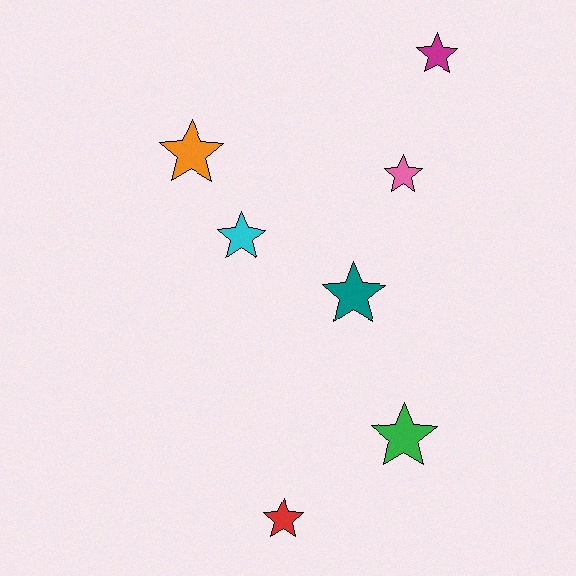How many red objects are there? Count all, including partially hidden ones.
There is 1 red object.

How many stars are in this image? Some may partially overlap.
There are 7 stars.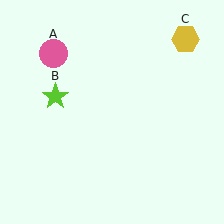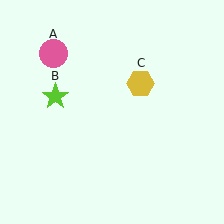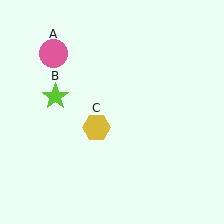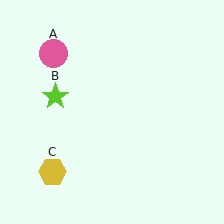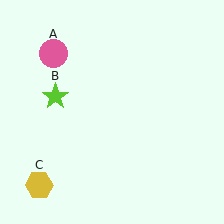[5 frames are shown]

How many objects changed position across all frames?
1 object changed position: yellow hexagon (object C).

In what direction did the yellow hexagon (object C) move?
The yellow hexagon (object C) moved down and to the left.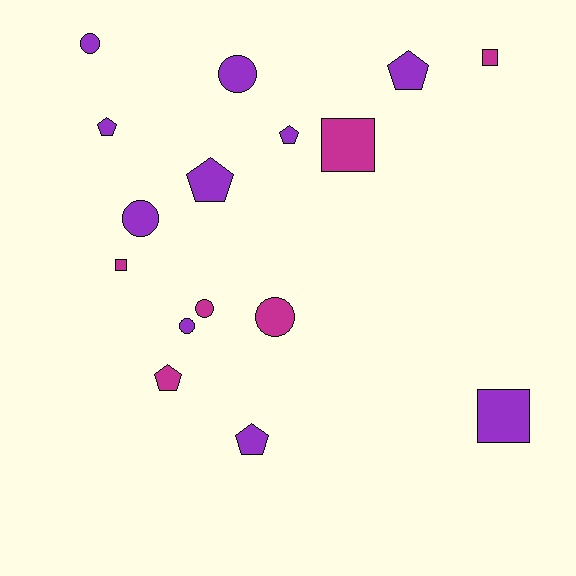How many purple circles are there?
There are 4 purple circles.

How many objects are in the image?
There are 16 objects.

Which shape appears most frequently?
Circle, with 6 objects.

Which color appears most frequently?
Purple, with 10 objects.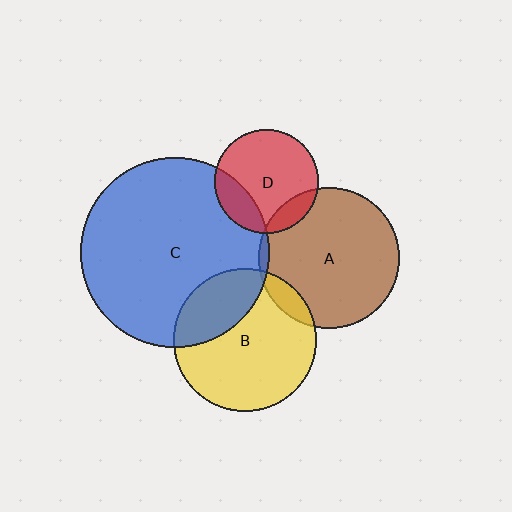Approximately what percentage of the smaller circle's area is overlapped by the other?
Approximately 10%.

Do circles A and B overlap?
Yes.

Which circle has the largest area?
Circle C (blue).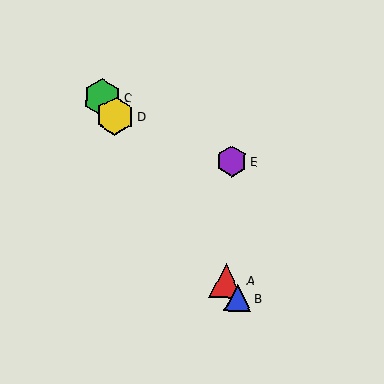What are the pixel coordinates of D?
Object D is at (115, 116).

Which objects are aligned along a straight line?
Objects A, B, C, D are aligned along a straight line.